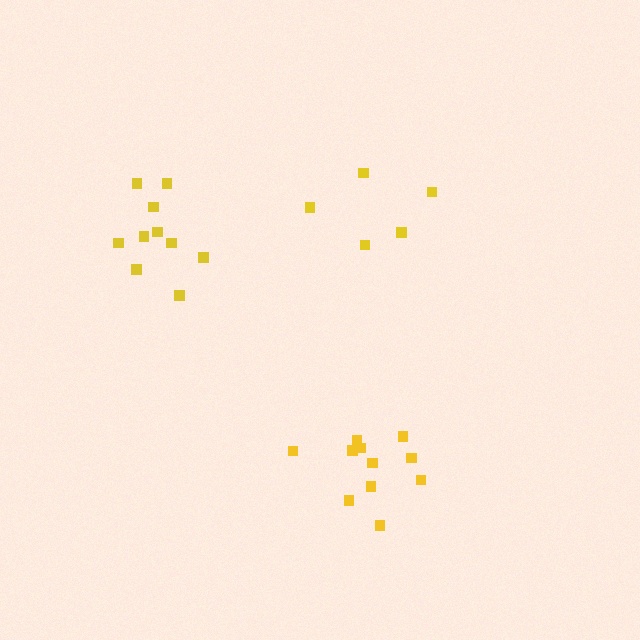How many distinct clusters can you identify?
There are 3 distinct clusters.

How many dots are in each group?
Group 1: 11 dots, Group 2: 5 dots, Group 3: 10 dots (26 total).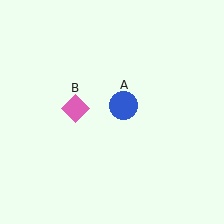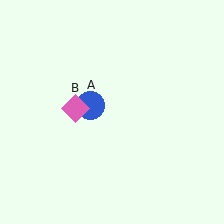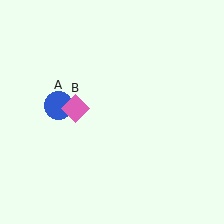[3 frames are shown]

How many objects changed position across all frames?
1 object changed position: blue circle (object A).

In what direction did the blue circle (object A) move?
The blue circle (object A) moved left.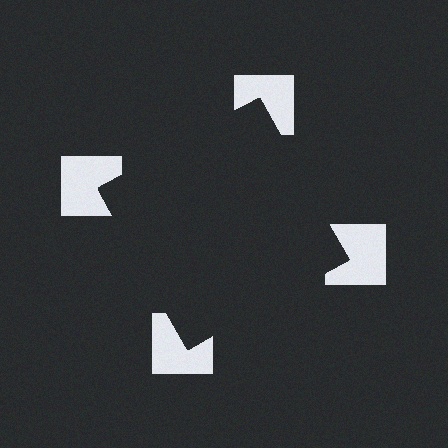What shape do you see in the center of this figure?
An illusory square — its edges are inferred from the aligned wedge cuts in the notched squares, not physically drawn.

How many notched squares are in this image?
There are 4 — one at each vertex of the illusory square.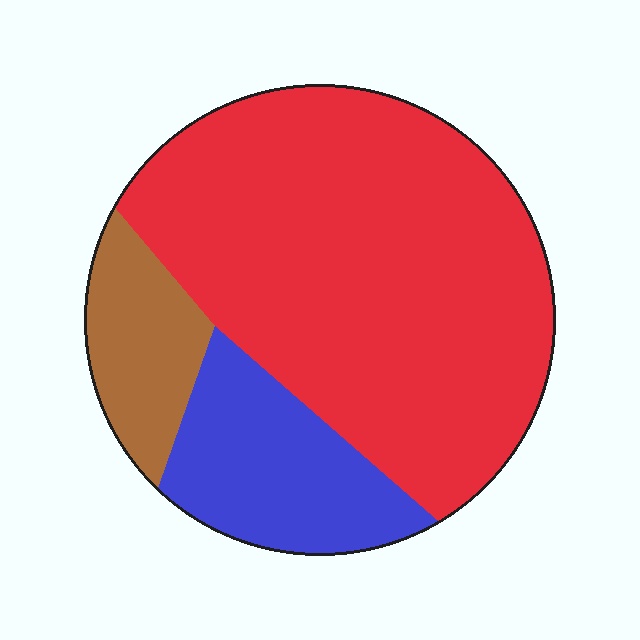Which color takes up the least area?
Brown, at roughly 10%.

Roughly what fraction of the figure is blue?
Blue takes up less than a quarter of the figure.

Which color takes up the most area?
Red, at roughly 70%.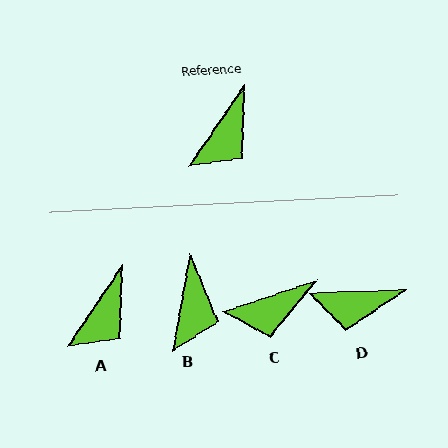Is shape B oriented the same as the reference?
No, it is off by about 24 degrees.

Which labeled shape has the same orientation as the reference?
A.